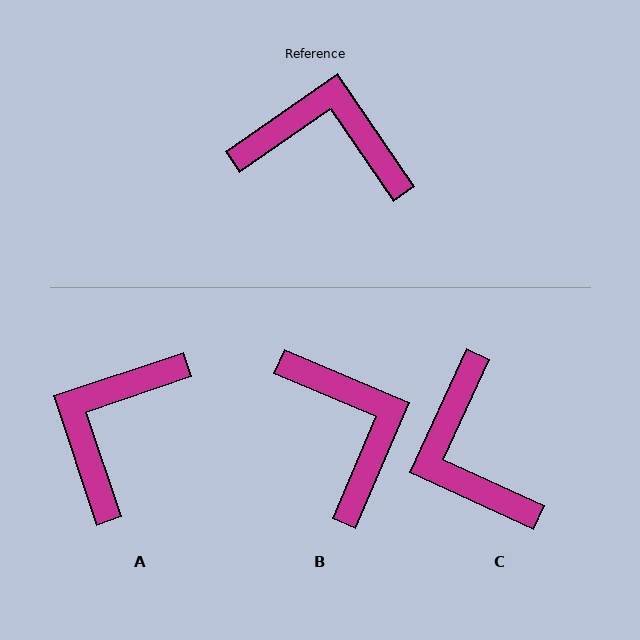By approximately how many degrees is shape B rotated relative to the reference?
Approximately 58 degrees clockwise.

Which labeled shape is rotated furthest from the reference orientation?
C, about 121 degrees away.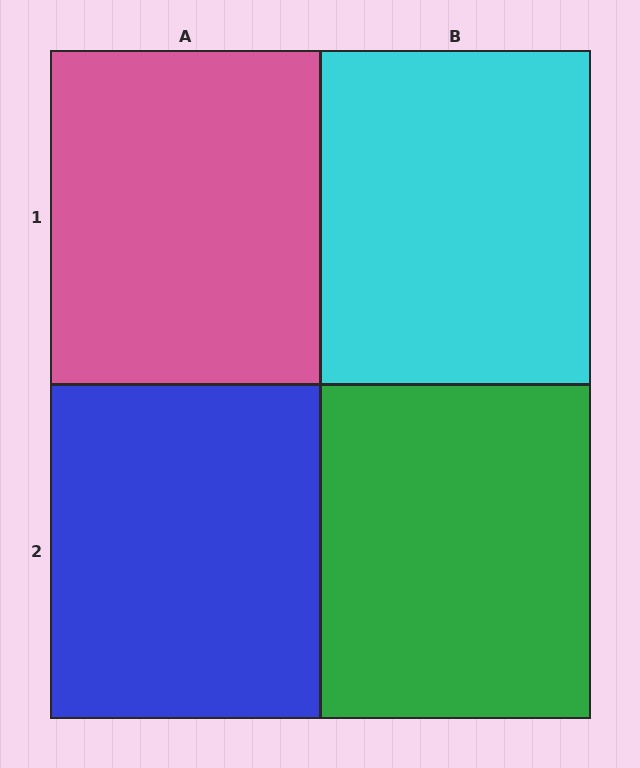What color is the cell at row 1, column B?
Cyan.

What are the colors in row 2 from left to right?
Blue, green.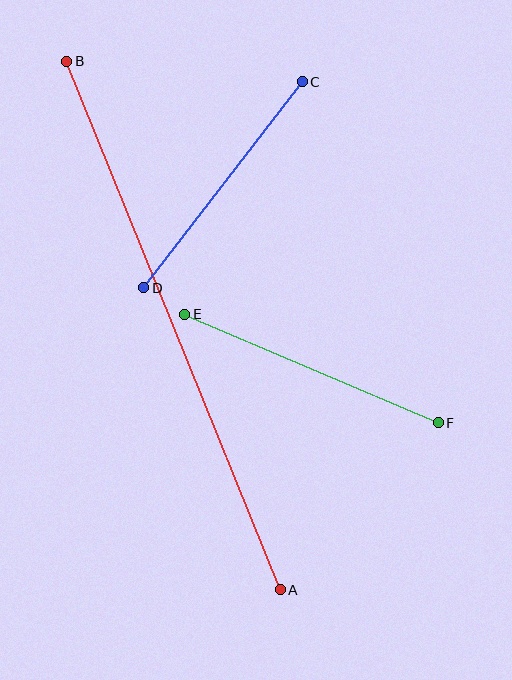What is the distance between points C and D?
The distance is approximately 260 pixels.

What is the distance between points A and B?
The distance is approximately 570 pixels.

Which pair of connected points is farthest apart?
Points A and B are farthest apart.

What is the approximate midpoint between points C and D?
The midpoint is at approximately (223, 185) pixels.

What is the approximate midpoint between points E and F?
The midpoint is at approximately (311, 368) pixels.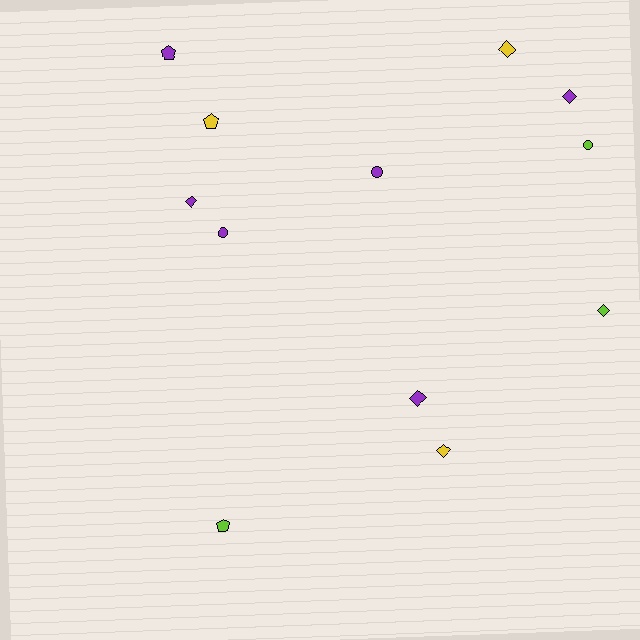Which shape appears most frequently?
Diamond, with 6 objects.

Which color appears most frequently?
Purple, with 6 objects.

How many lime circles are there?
There is 1 lime circle.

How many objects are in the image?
There are 12 objects.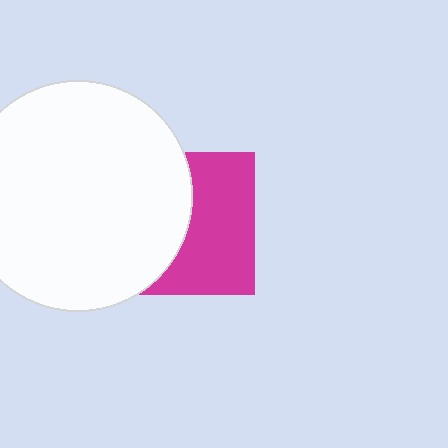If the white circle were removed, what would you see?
You would see the complete magenta square.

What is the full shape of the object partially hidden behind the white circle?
The partially hidden object is a magenta square.